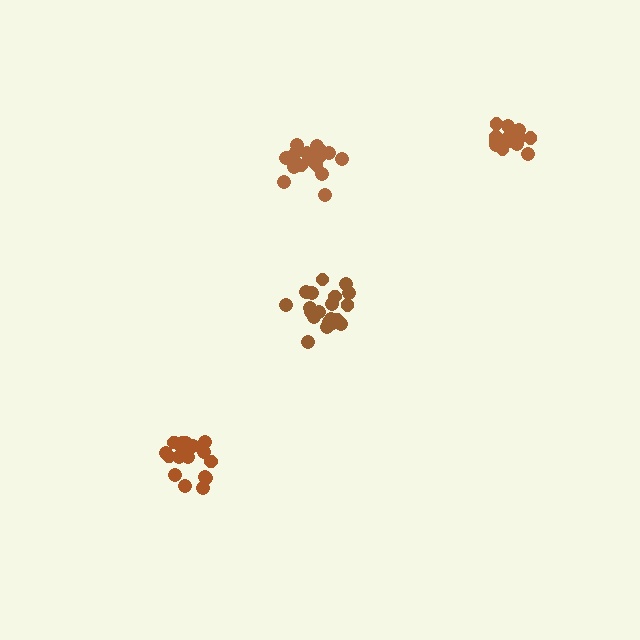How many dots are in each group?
Group 1: 18 dots, Group 2: 15 dots, Group 3: 19 dots, Group 4: 21 dots (73 total).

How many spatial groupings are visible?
There are 4 spatial groupings.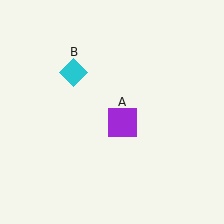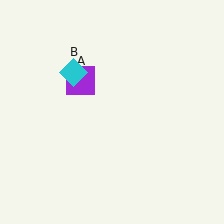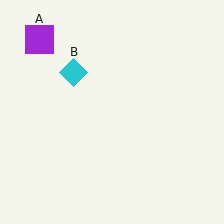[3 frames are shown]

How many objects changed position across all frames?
1 object changed position: purple square (object A).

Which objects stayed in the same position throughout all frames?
Cyan diamond (object B) remained stationary.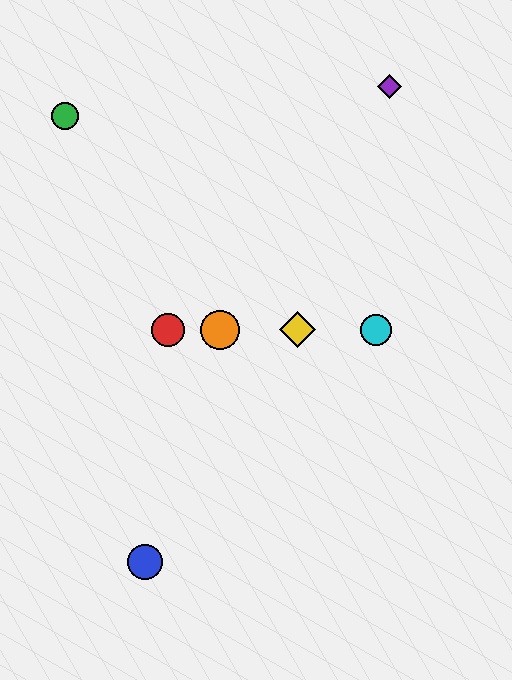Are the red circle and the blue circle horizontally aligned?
No, the red circle is at y≈330 and the blue circle is at y≈562.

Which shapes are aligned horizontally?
The red circle, the yellow diamond, the orange circle, the cyan circle are aligned horizontally.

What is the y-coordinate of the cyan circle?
The cyan circle is at y≈330.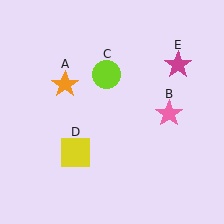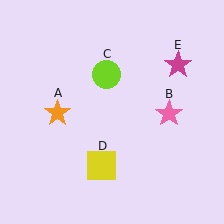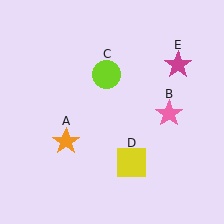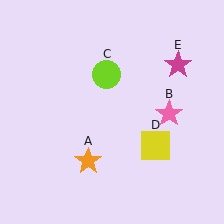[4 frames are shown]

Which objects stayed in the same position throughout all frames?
Pink star (object B) and lime circle (object C) and magenta star (object E) remained stationary.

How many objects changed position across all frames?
2 objects changed position: orange star (object A), yellow square (object D).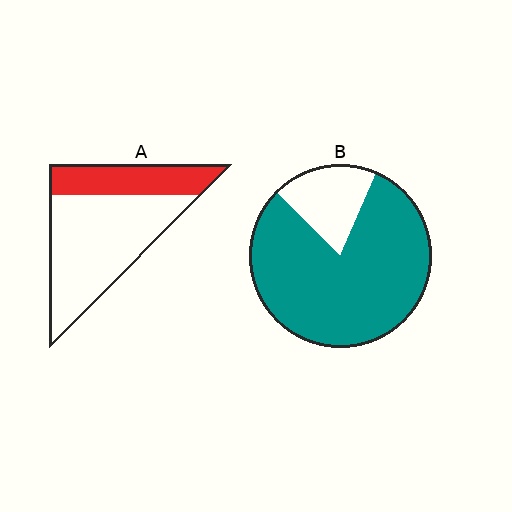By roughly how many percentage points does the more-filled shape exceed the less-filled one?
By roughly 50 percentage points (B over A).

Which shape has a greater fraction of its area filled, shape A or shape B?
Shape B.